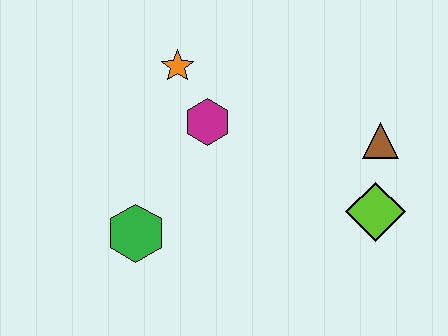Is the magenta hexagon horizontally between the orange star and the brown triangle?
Yes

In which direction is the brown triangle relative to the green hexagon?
The brown triangle is to the right of the green hexagon.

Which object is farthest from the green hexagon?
The brown triangle is farthest from the green hexagon.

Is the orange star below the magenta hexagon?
No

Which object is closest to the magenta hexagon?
The orange star is closest to the magenta hexagon.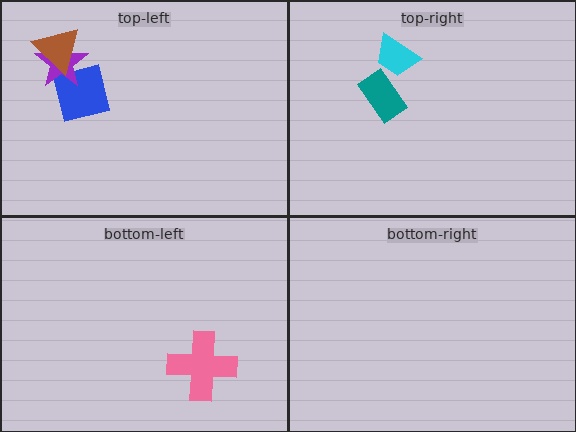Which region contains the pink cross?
The bottom-left region.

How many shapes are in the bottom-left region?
1.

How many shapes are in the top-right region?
2.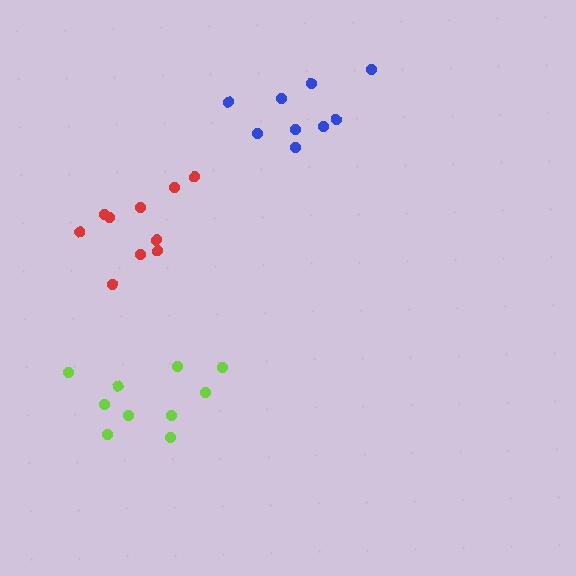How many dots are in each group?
Group 1: 10 dots, Group 2: 10 dots, Group 3: 9 dots (29 total).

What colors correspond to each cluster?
The clusters are colored: lime, red, blue.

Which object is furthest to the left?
The red cluster is leftmost.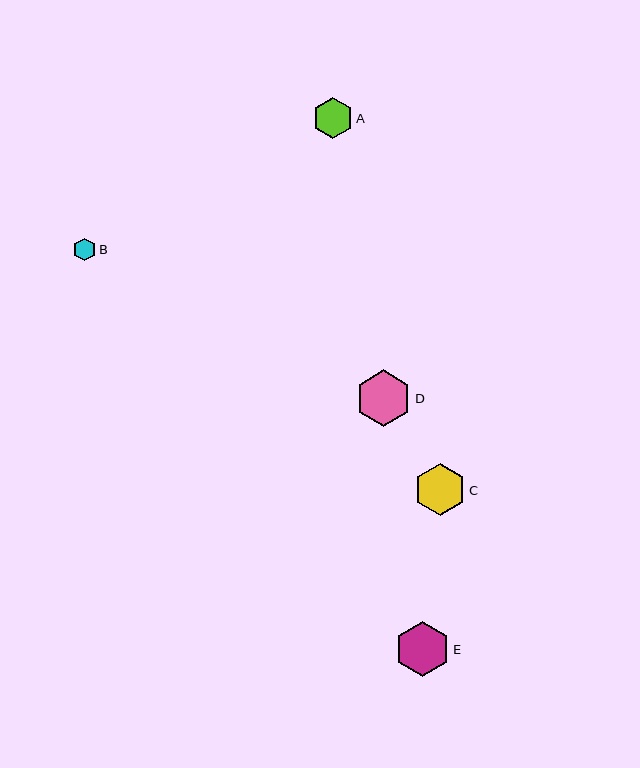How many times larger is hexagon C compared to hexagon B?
Hexagon C is approximately 2.3 times the size of hexagon B.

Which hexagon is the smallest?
Hexagon B is the smallest with a size of approximately 22 pixels.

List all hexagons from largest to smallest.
From largest to smallest: D, E, C, A, B.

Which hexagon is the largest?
Hexagon D is the largest with a size of approximately 56 pixels.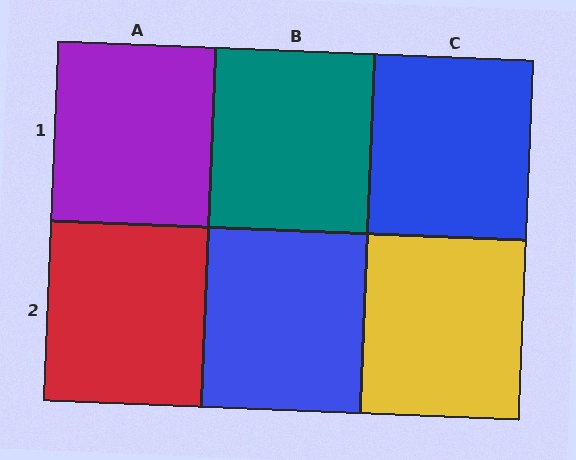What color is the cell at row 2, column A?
Red.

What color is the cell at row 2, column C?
Yellow.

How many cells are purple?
1 cell is purple.